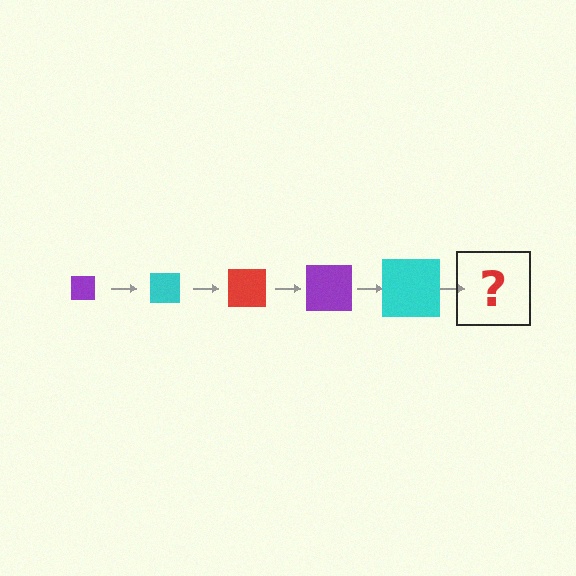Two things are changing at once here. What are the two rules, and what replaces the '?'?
The two rules are that the square grows larger each step and the color cycles through purple, cyan, and red. The '?' should be a red square, larger than the previous one.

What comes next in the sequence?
The next element should be a red square, larger than the previous one.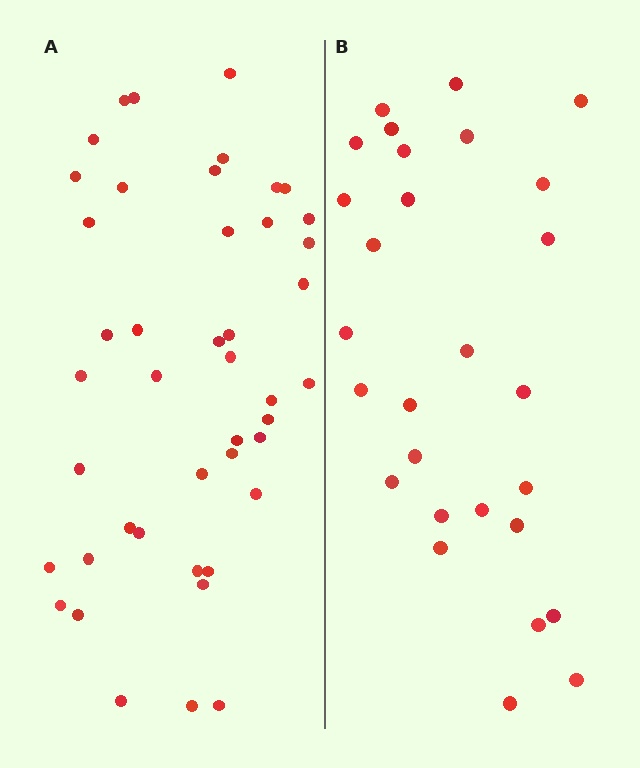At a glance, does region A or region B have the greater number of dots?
Region A (the left region) has more dots.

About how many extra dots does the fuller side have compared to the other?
Region A has approximately 15 more dots than region B.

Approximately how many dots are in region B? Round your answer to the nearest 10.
About 30 dots. (The exact count is 28, which rounds to 30.)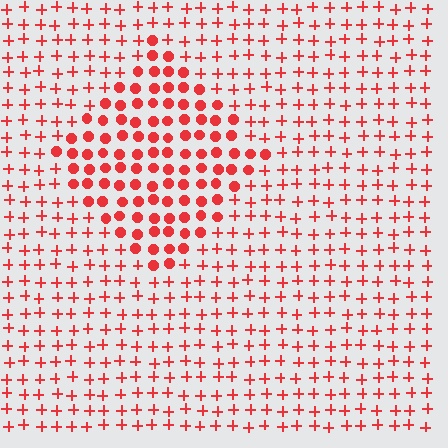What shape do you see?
I see a diamond.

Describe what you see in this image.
The image is filled with small red elements arranged in a uniform grid. A diamond-shaped region contains circles, while the surrounding area contains plus signs. The boundary is defined purely by the change in element shape.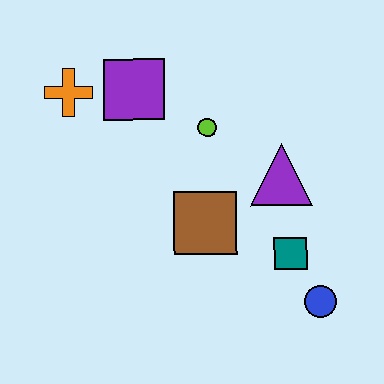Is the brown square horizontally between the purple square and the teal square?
Yes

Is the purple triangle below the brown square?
No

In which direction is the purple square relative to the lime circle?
The purple square is to the left of the lime circle.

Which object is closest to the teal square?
The blue circle is closest to the teal square.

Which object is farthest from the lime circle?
The blue circle is farthest from the lime circle.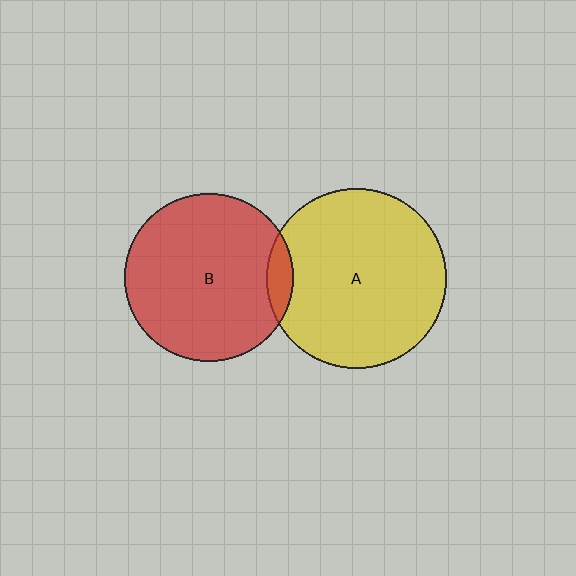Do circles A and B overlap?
Yes.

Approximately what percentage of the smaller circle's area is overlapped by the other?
Approximately 10%.